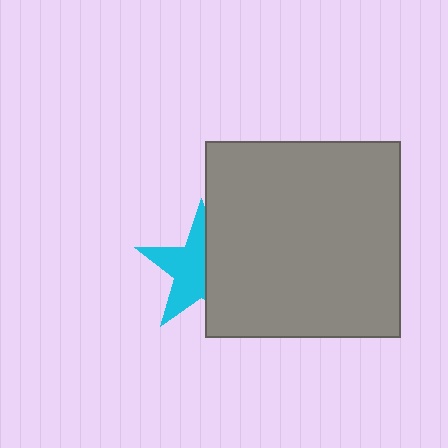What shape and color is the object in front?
The object in front is a gray square.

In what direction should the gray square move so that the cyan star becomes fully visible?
The gray square should move right. That is the shortest direction to clear the overlap and leave the cyan star fully visible.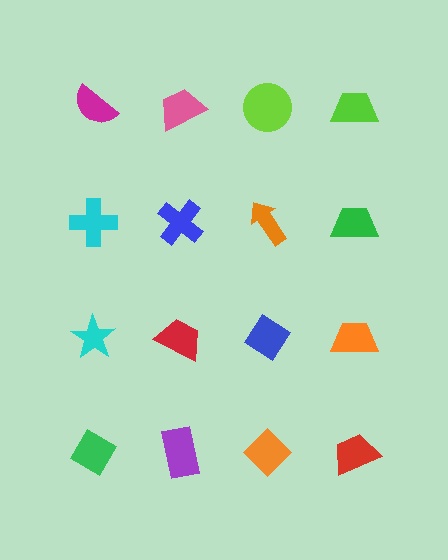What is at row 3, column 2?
A red trapezoid.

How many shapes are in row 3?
4 shapes.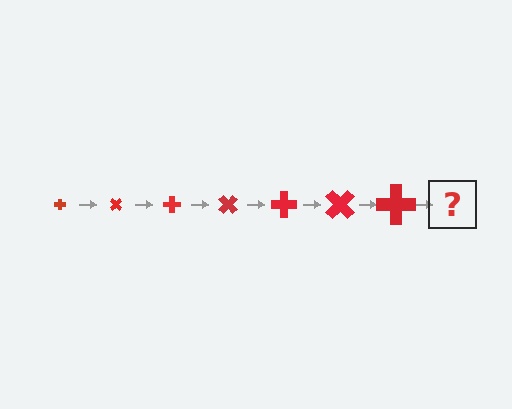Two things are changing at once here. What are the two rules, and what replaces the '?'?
The two rules are that the cross grows larger each step and it rotates 45 degrees each step. The '?' should be a cross, larger than the previous one and rotated 315 degrees from the start.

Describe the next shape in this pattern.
It should be a cross, larger than the previous one and rotated 315 degrees from the start.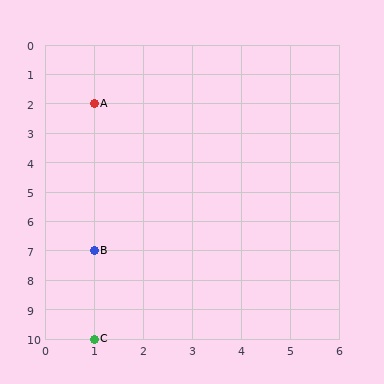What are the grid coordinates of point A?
Point A is at grid coordinates (1, 2).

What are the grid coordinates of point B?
Point B is at grid coordinates (1, 7).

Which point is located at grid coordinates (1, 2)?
Point A is at (1, 2).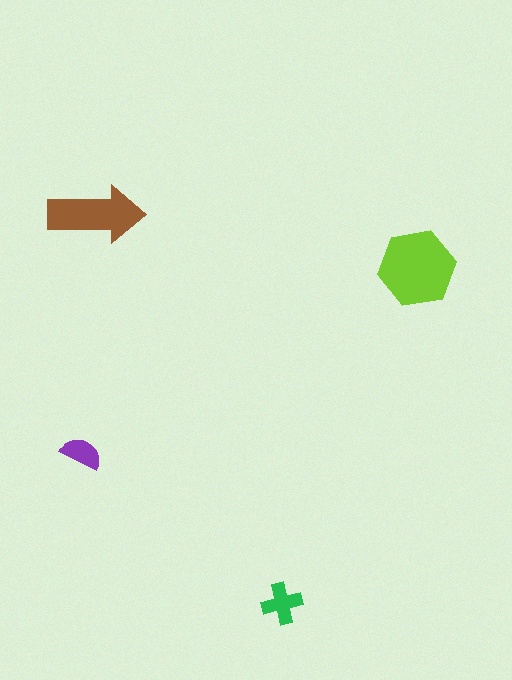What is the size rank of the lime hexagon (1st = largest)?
1st.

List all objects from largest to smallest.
The lime hexagon, the brown arrow, the green cross, the purple semicircle.